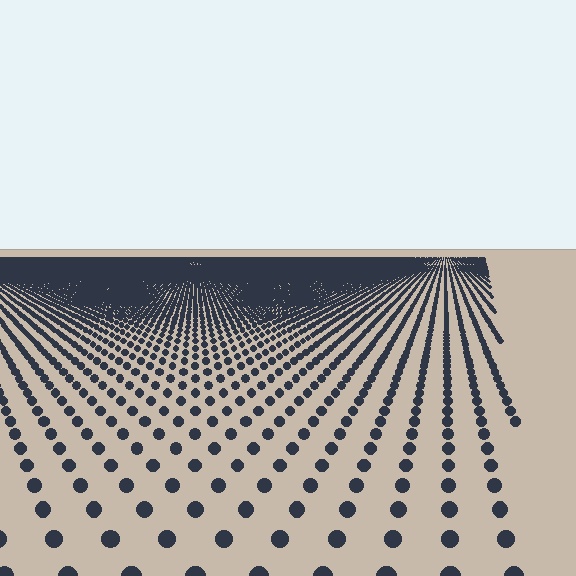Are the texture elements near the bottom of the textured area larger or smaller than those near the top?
Larger. Near the bottom, elements are closer to the viewer and appear at a bigger on-screen size.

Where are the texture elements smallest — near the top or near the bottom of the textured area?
Near the top.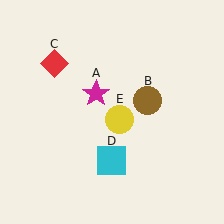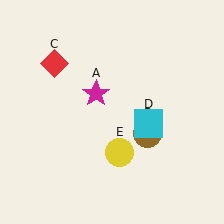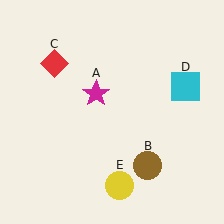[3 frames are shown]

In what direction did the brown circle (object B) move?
The brown circle (object B) moved down.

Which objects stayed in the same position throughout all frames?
Magenta star (object A) and red diamond (object C) remained stationary.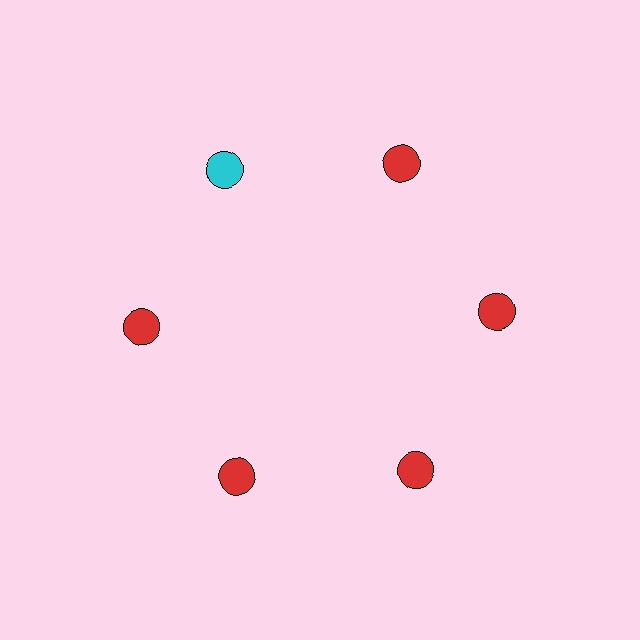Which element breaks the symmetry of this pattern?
The cyan circle at roughly the 11 o'clock position breaks the symmetry. All other shapes are red circles.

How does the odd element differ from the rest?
It has a different color: cyan instead of red.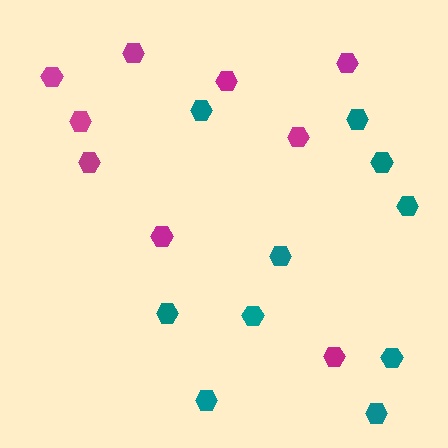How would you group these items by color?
There are 2 groups: one group of teal hexagons (10) and one group of magenta hexagons (9).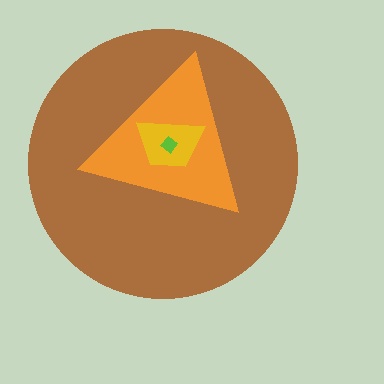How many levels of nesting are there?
4.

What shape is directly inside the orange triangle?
The yellow trapezoid.